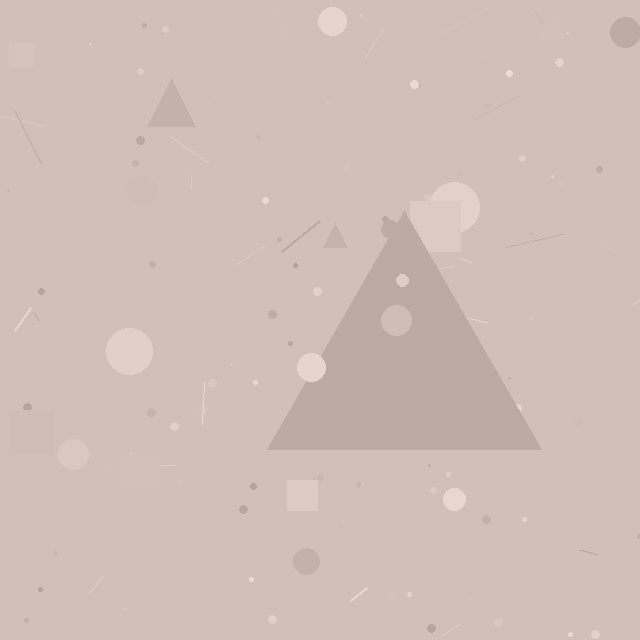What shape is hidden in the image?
A triangle is hidden in the image.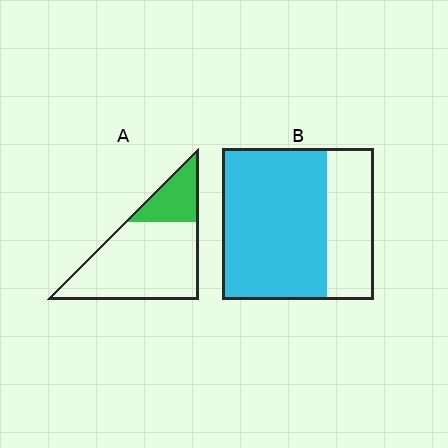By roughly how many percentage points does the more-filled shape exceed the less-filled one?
By roughly 45 percentage points (B over A).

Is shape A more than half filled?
No.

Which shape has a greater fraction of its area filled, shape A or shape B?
Shape B.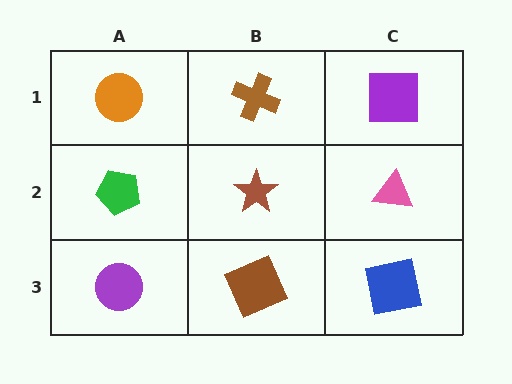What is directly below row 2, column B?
A brown square.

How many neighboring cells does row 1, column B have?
3.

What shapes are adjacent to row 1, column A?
A green pentagon (row 2, column A), a brown cross (row 1, column B).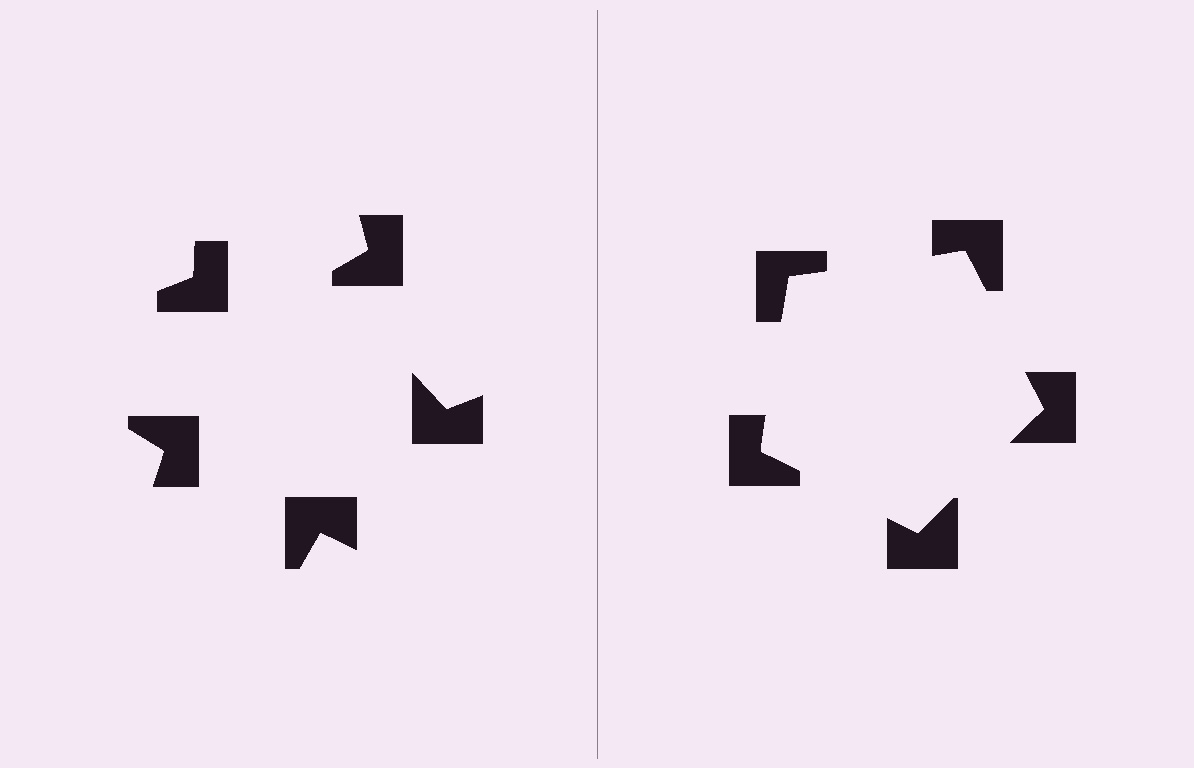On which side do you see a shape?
An illusory pentagon appears on the right side. On the left side the wedge cuts are rotated, so no coherent shape forms.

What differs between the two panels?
The notched squares are positioned identically on both sides; only the wedge orientations differ. On the right they align to a pentagon; on the left they are misaligned.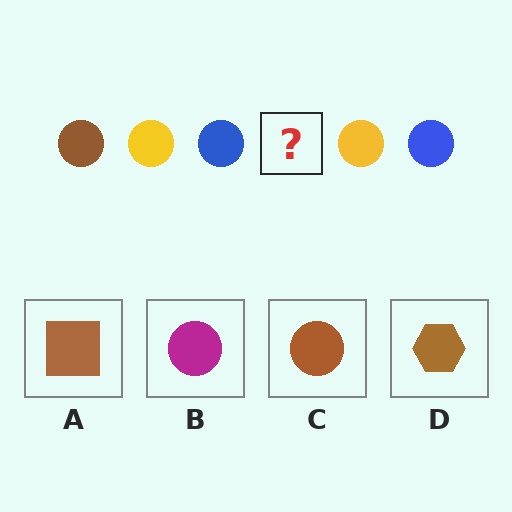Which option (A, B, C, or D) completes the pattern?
C.